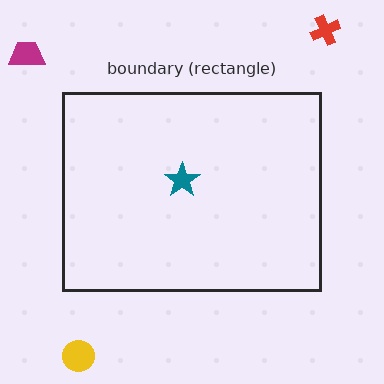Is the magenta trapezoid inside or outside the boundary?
Outside.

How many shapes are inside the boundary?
1 inside, 3 outside.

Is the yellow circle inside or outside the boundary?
Outside.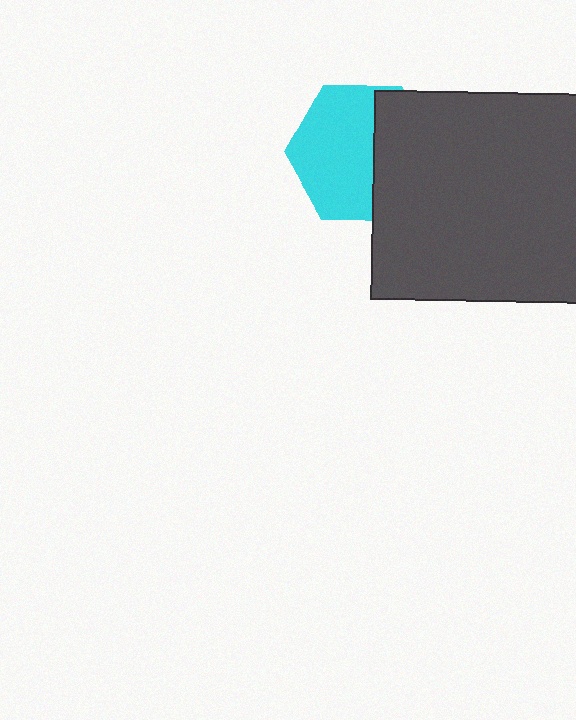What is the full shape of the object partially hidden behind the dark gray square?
The partially hidden object is a cyan hexagon.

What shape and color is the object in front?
The object in front is a dark gray square.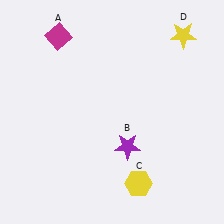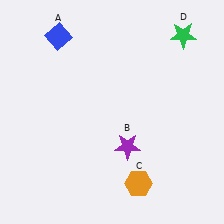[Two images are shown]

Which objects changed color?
A changed from magenta to blue. C changed from yellow to orange. D changed from yellow to green.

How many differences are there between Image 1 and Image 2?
There are 3 differences between the two images.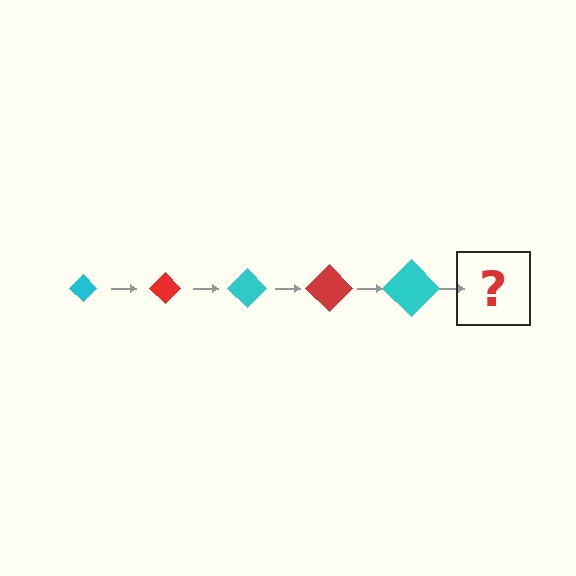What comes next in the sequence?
The next element should be a red diamond, larger than the previous one.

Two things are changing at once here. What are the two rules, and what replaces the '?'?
The two rules are that the diamond grows larger each step and the color cycles through cyan and red. The '?' should be a red diamond, larger than the previous one.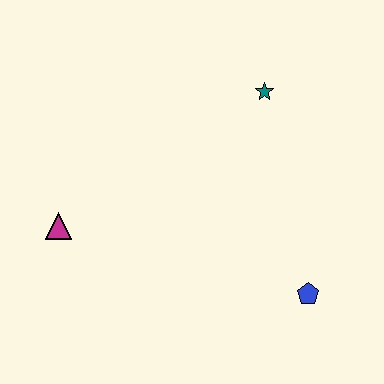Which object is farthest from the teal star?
The magenta triangle is farthest from the teal star.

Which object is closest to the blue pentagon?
The teal star is closest to the blue pentagon.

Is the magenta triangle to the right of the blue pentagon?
No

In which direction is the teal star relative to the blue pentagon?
The teal star is above the blue pentagon.